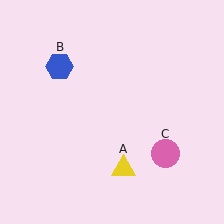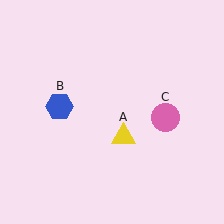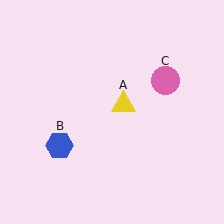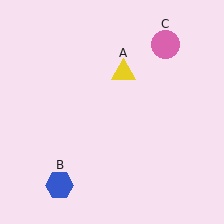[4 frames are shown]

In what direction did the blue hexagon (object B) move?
The blue hexagon (object B) moved down.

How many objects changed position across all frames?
3 objects changed position: yellow triangle (object A), blue hexagon (object B), pink circle (object C).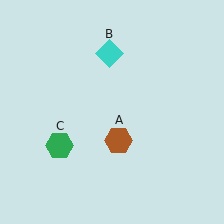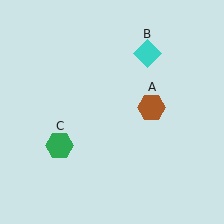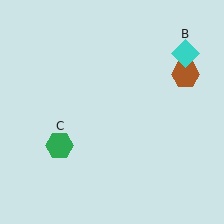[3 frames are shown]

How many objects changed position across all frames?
2 objects changed position: brown hexagon (object A), cyan diamond (object B).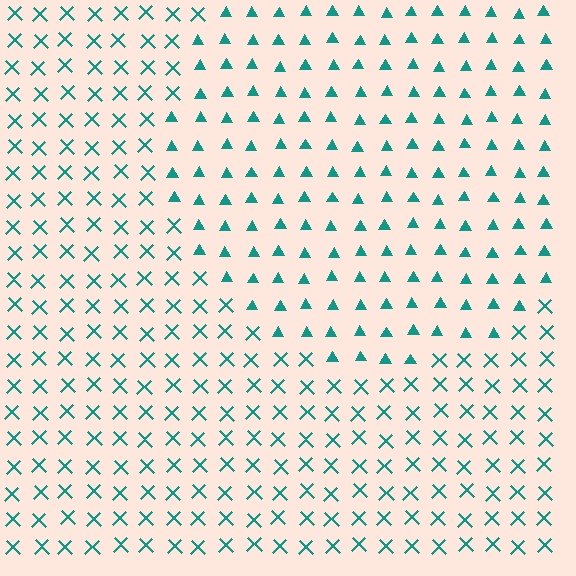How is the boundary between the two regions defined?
The boundary is defined by a change in element shape: triangles inside vs. X marks outside. All elements share the same color and spacing.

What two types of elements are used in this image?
The image uses triangles inside the circle region and X marks outside it.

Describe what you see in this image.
The image is filled with small teal elements arranged in a uniform grid. A circle-shaped region contains triangles, while the surrounding area contains X marks. The boundary is defined purely by the change in element shape.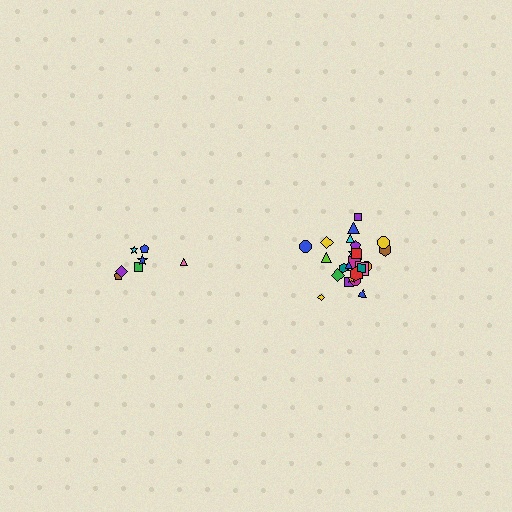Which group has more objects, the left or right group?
The right group.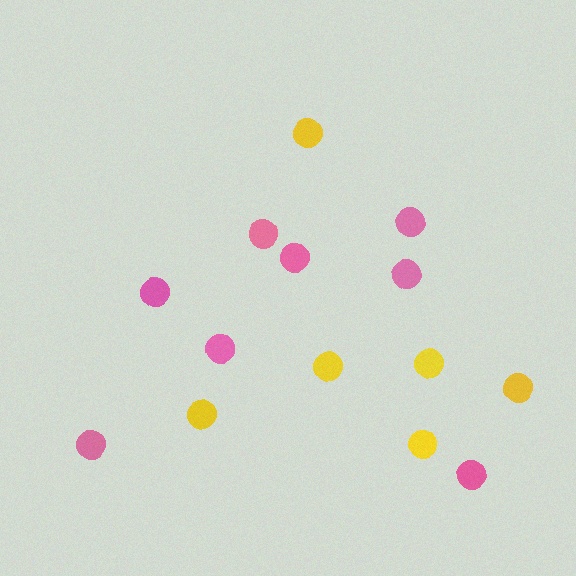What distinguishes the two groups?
There are 2 groups: one group of pink circles (8) and one group of yellow circles (6).